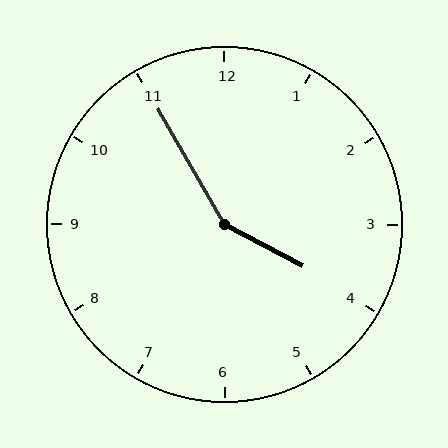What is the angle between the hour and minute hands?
Approximately 148 degrees.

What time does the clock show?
3:55.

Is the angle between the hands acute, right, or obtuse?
It is obtuse.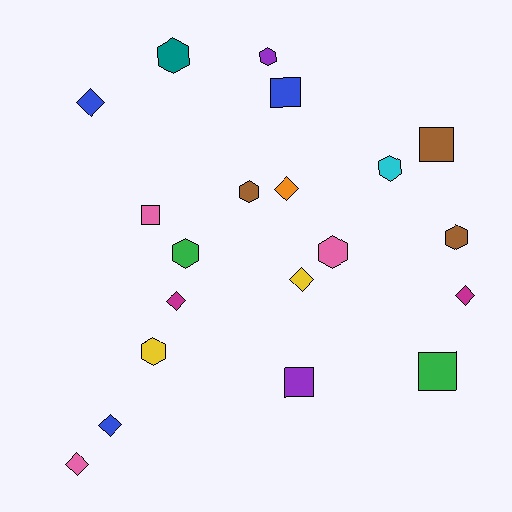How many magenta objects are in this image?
There are 2 magenta objects.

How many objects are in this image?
There are 20 objects.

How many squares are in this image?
There are 5 squares.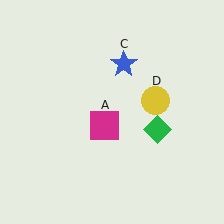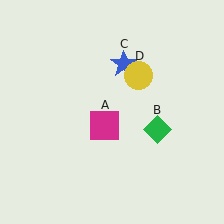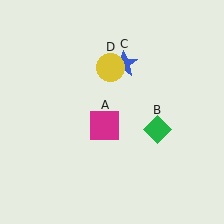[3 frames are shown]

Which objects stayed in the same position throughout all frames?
Magenta square (object A) and green diamond (object B) and blue star (object C) remained stationary.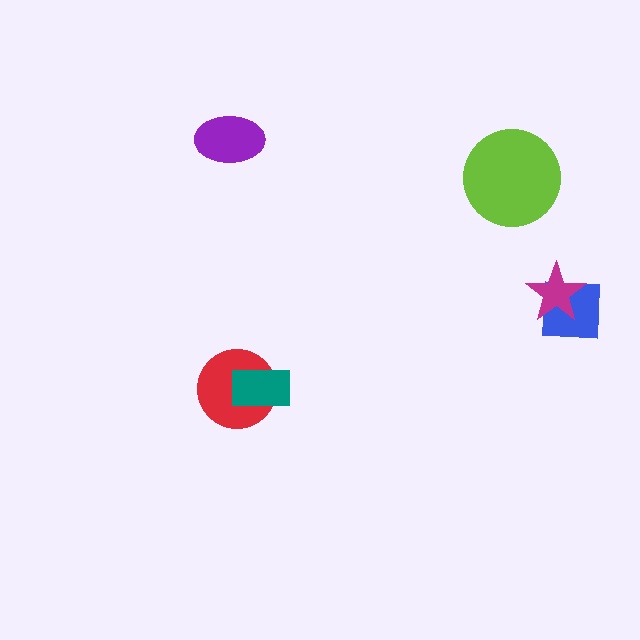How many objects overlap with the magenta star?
1 object overlaps with the magenta star.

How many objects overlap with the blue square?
1 object overlaps with the blue square.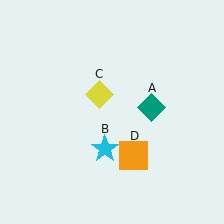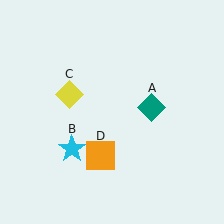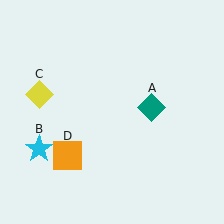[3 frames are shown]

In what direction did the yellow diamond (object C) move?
The yellow diamond (object C) moved left.